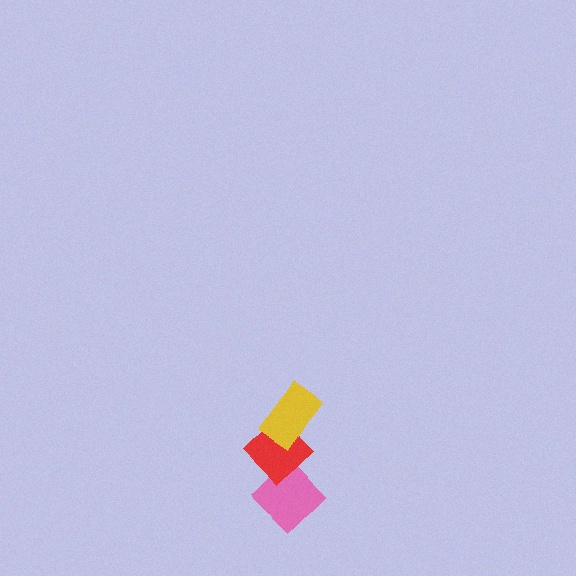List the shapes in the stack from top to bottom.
From top to bottom: the yellow rectangle, the red diamond, the pink diamond.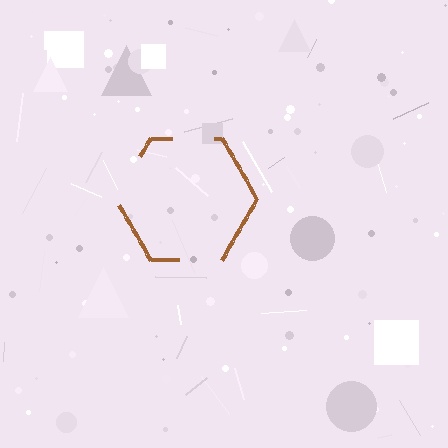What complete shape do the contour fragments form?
The contour fragments form a hexagon.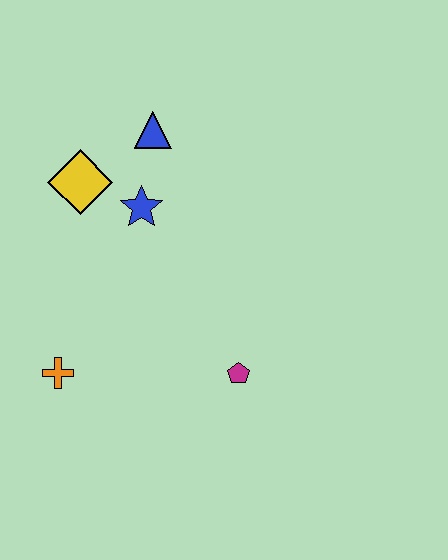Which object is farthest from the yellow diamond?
The magenta pentagon is farthest from the yellow diamond.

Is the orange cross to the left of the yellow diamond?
Yes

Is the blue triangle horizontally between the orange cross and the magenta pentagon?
Yes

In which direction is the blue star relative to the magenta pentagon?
The blue star is above the magenta pentagon.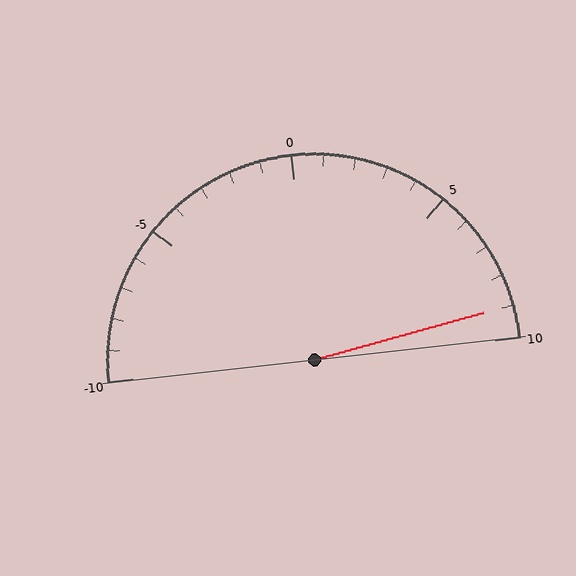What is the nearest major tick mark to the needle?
The nearest major tick mark is 10.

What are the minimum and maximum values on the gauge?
The gauge ranges from -10 to 10.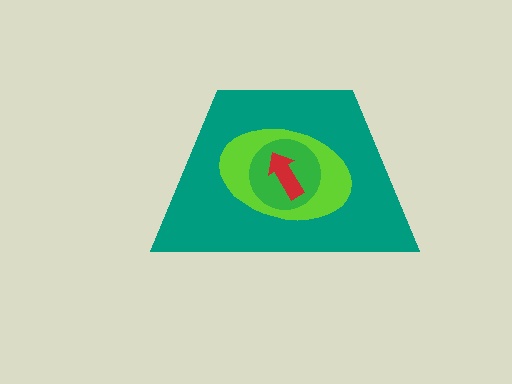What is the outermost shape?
The teal trapezoid.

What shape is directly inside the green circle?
The red arrow.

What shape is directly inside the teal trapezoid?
The lime ellipse.